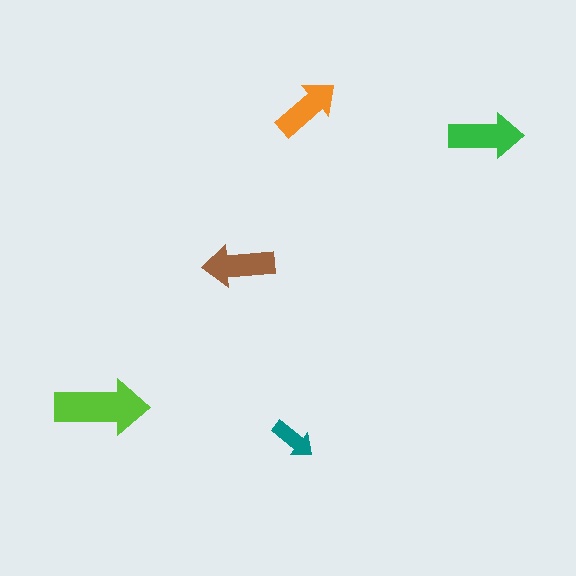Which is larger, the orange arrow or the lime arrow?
The lime one.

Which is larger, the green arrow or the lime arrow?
The lime one.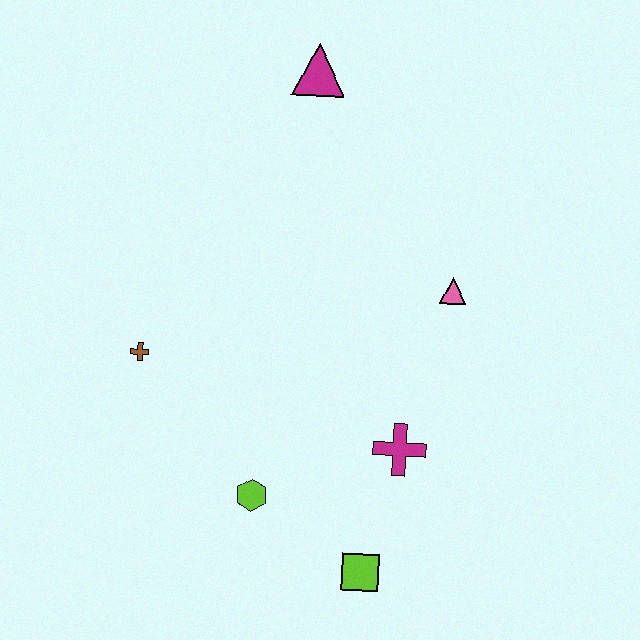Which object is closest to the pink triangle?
The magenta cross is closest to the pink triangle.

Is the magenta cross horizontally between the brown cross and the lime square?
No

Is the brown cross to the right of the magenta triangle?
No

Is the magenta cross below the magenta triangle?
Yes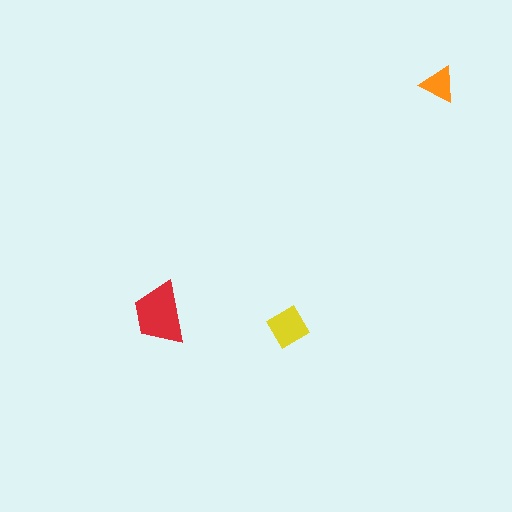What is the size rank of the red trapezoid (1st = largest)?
1st.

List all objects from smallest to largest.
The orange triangle, the yellow diamond, the red trapezoid.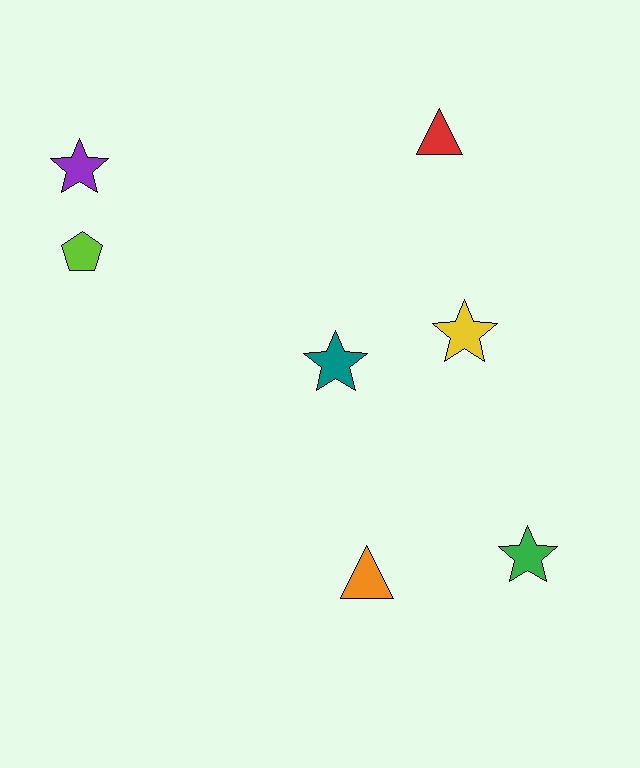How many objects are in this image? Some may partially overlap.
There are 7 objects.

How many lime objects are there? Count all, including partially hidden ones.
There is 1 lime object.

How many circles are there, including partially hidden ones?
There are no circles.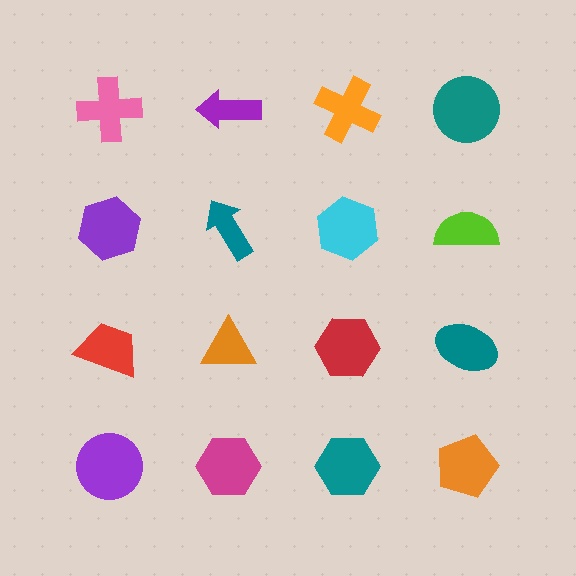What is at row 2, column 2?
A teal arrow.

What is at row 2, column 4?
A lime semicircle.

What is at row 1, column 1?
A pink cross.